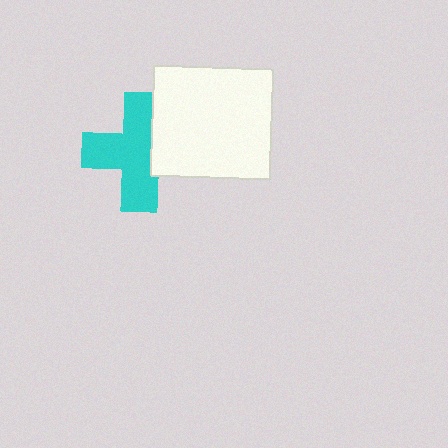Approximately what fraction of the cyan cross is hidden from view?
Roughly 31% of the cyan cross is hidden behind the white rectangle.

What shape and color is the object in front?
The object in front is a white rectangle.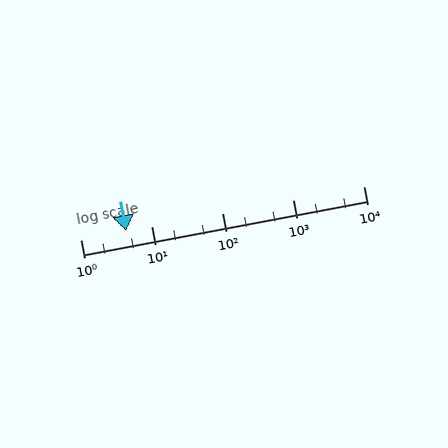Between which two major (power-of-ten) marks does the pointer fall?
The pointer is between 1 and 10.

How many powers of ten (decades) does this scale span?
The scale spans 4 decades, from 1 to 10000.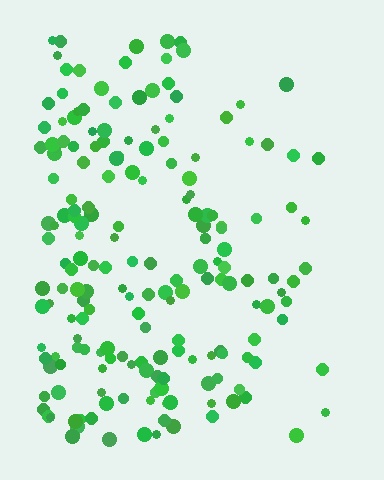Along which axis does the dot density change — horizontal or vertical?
Horizontal.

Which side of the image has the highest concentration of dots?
The left.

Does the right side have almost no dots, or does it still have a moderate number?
Still a moderate number, just noticeably fewer than the left.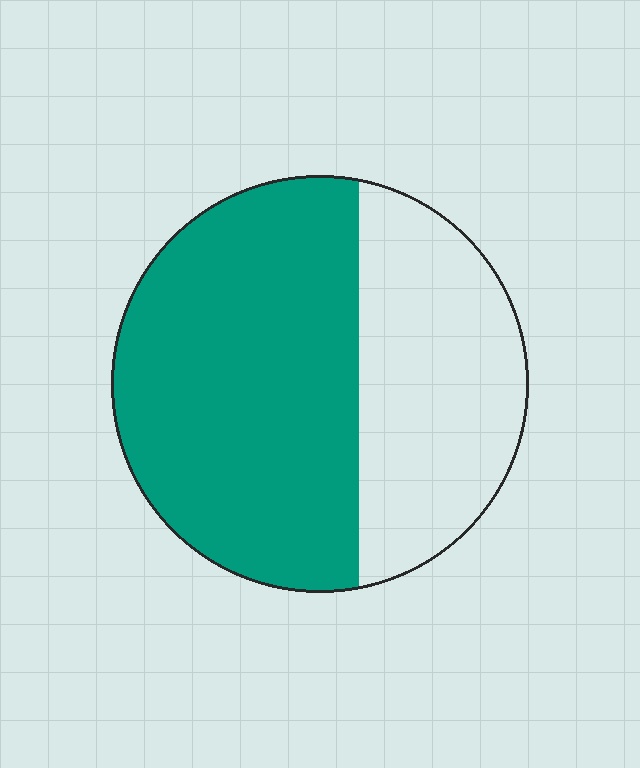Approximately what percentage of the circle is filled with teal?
Approximately 60%.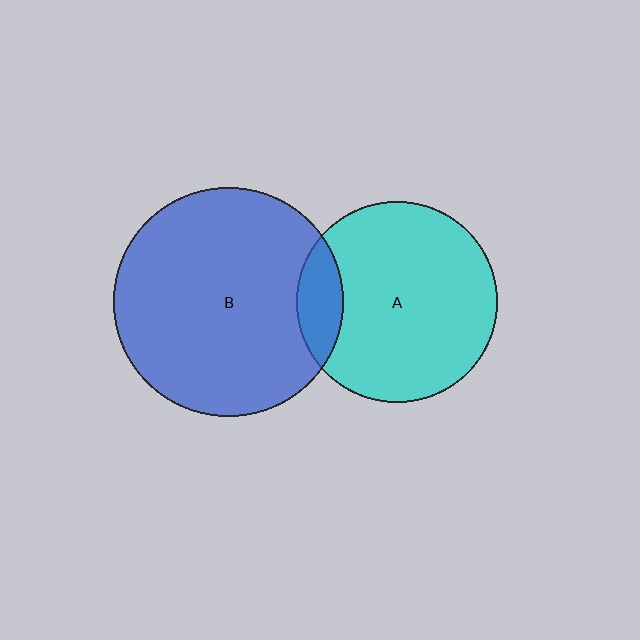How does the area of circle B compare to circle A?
Approximately 1.3 times.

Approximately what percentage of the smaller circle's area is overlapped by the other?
Approximately 15%.